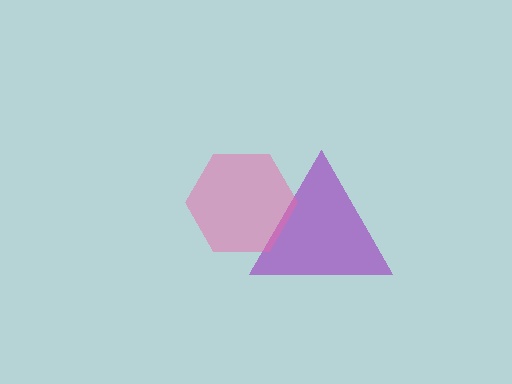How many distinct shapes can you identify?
There are 2 distinct shapes: a purple triangle, a pink hexagon.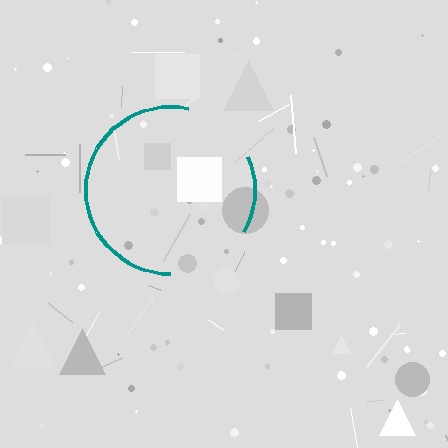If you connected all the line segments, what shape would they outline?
They would outline a circle.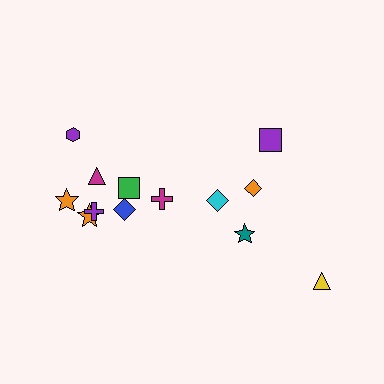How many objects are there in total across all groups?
There are 13 objects.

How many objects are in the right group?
There are 5 objects.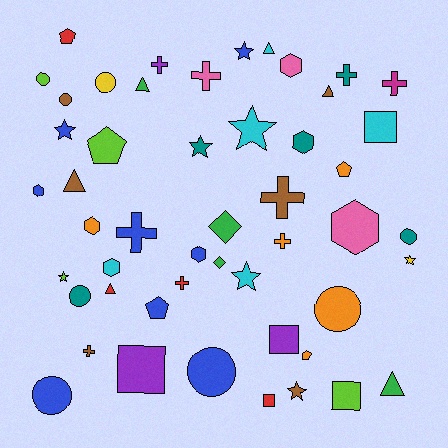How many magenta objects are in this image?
There is 1 magenta object.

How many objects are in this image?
There are 50 objects.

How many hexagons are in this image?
There are 7 hexagons.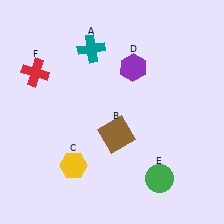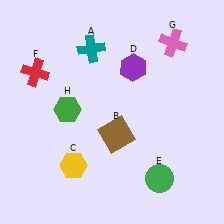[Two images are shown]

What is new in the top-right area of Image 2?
A pink cross (G) was added in the top-right area of Image 2.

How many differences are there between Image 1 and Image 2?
There are 2 differences between the two images.